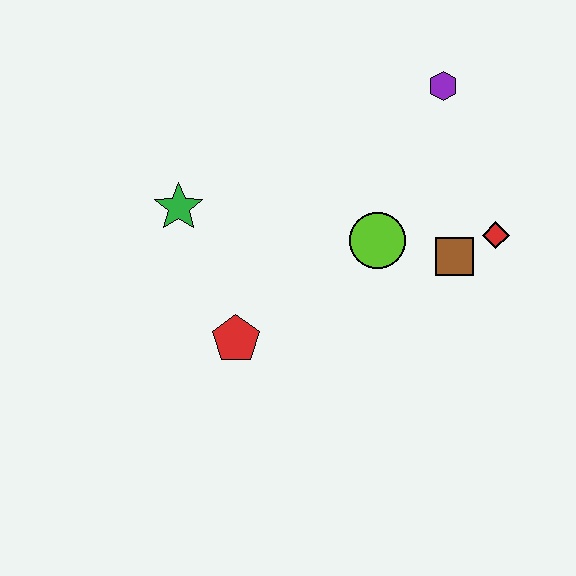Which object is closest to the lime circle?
The brown square is closest to the lime circle.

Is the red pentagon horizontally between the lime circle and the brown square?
No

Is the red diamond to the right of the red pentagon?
Yes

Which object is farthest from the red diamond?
The green star is farthest from the red diamond.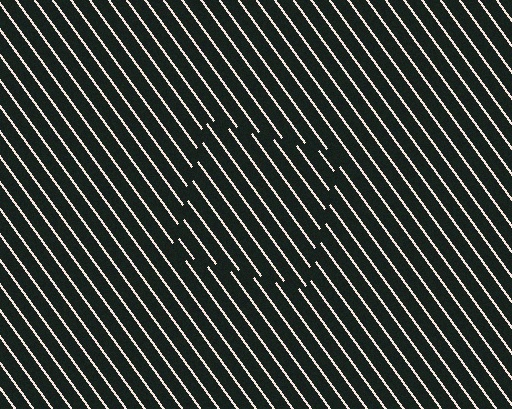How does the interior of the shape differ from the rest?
The interior of the shape contains the same grating, shifted by half a period — the contour is defined by the phase discontinuity where line-ends from the inner and outer gratings abut.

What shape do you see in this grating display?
An illusory square. The interior of the shape contains the same grating, shifted by half a period — the contour is defined by the phase discontinuity where line-ends from the inner and outer gratings abut.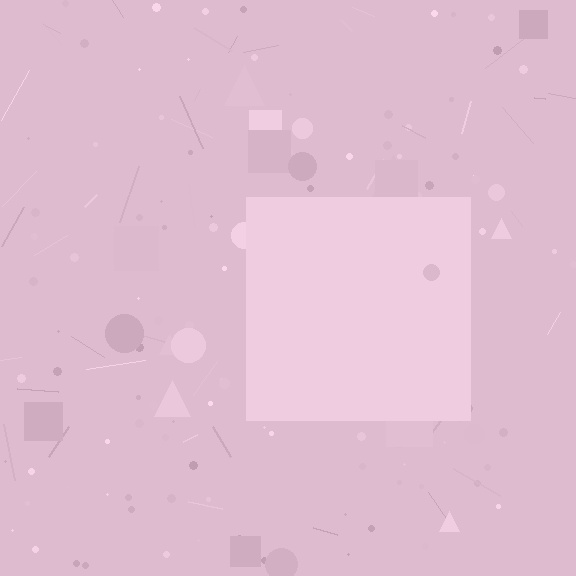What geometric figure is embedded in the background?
A square is embedded in the background.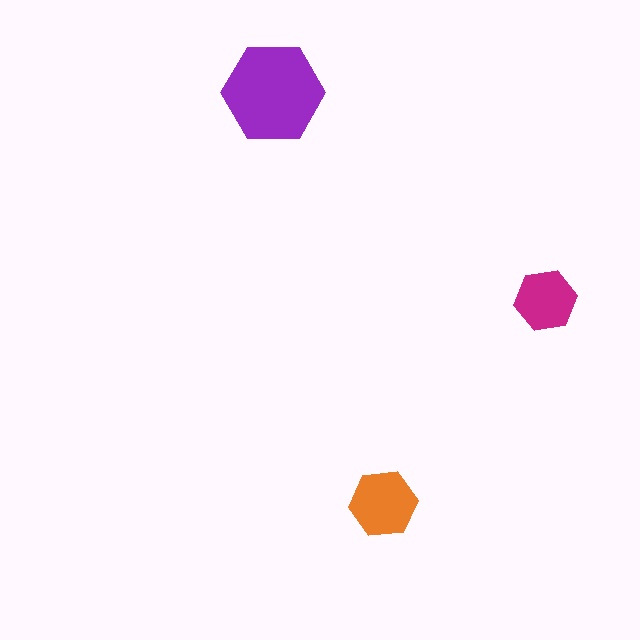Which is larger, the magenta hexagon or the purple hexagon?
The purple one.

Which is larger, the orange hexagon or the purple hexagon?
The purple one.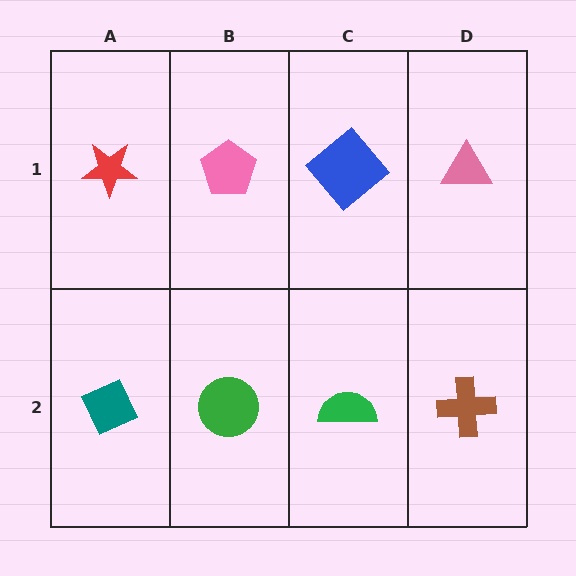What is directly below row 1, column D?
A brown cross.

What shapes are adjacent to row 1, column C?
A green semicircle (row 2, column C), a pink pentagon (row 1, column B), a pink triangle (row 1, column D).